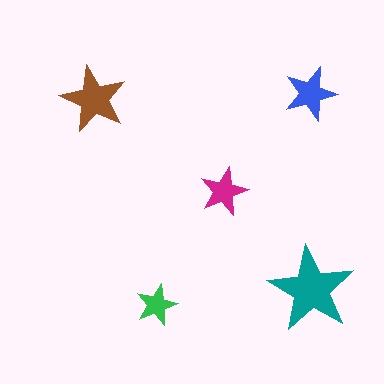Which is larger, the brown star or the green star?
The brown one.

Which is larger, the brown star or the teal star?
The teal one.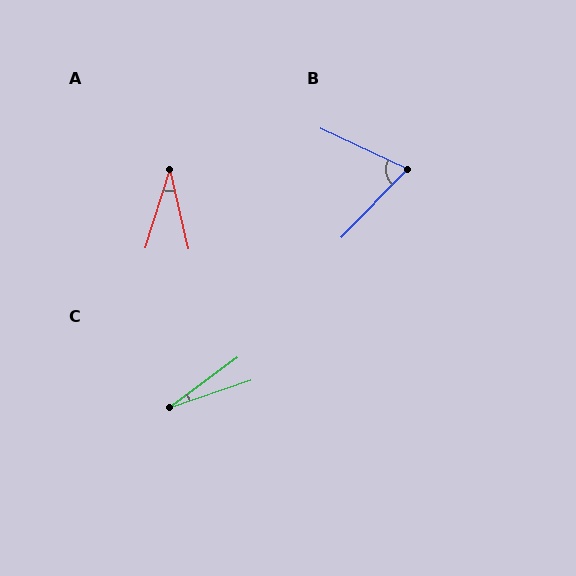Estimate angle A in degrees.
Approximately 31 degrees.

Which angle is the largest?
B, at approximately 71 degrees.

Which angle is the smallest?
C, at approximately 18 degrees.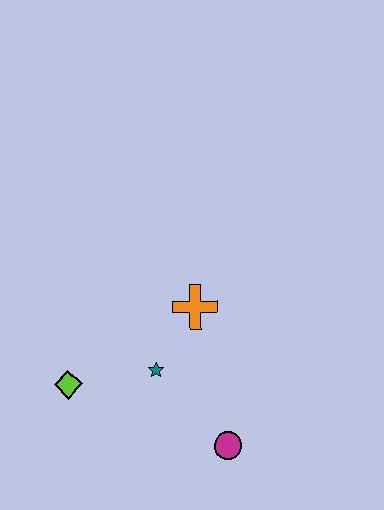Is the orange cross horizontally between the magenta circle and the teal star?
Yes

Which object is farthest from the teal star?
The magenta circle is farthest from the teal star.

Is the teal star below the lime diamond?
No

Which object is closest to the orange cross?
The teal star is closest to the orange cross.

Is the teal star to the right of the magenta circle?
No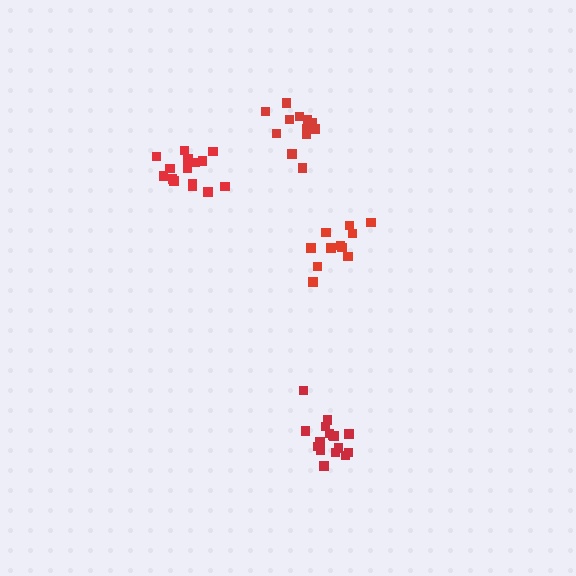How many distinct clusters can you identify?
There are 4 distinct clusters.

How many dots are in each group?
Group 1: 11 dots, Group 2: 16 dots, Group 3: 12 dots, Group 4: 15 dots (54 total).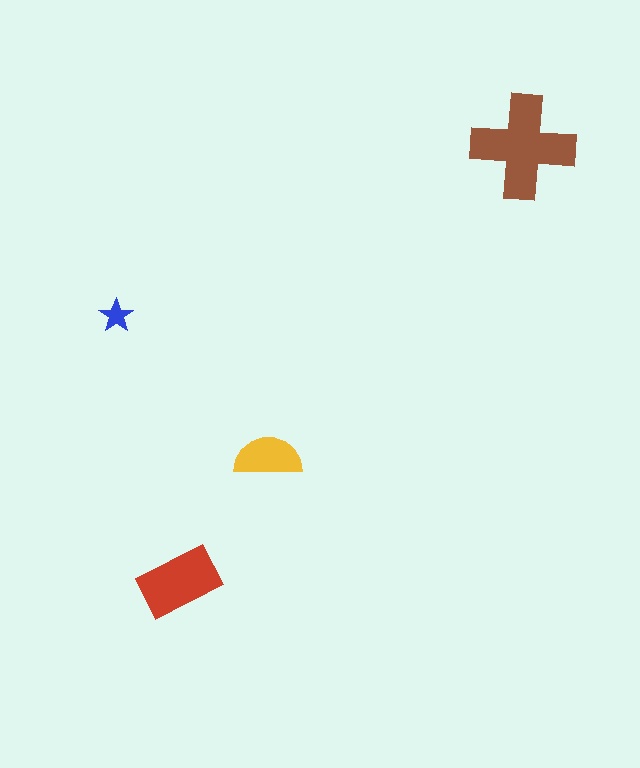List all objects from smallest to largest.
The blue star, the yellow semicircle, the red rectangle, the brown cross.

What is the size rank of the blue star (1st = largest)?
4th.